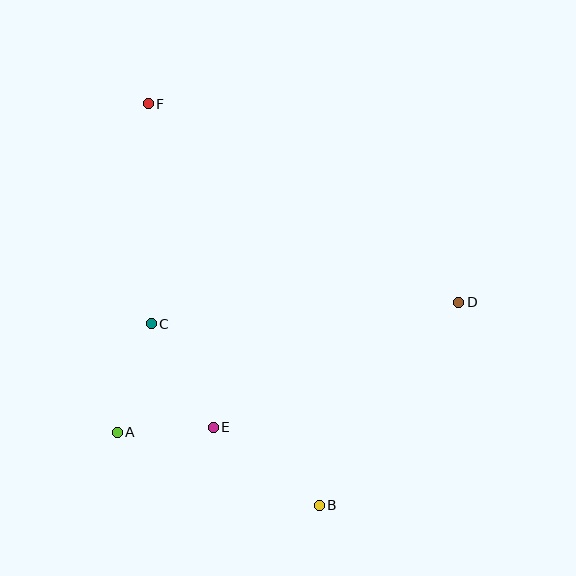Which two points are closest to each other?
Points A and E are closest to each other.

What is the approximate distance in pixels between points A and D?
The distance between A and D is approximately 365 pixels.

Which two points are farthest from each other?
Points B and F are farthest from each other.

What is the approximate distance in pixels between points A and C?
The distance between A and C is approximately 113 pixels.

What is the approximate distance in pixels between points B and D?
The distance between B and D is approximately 246 pixels.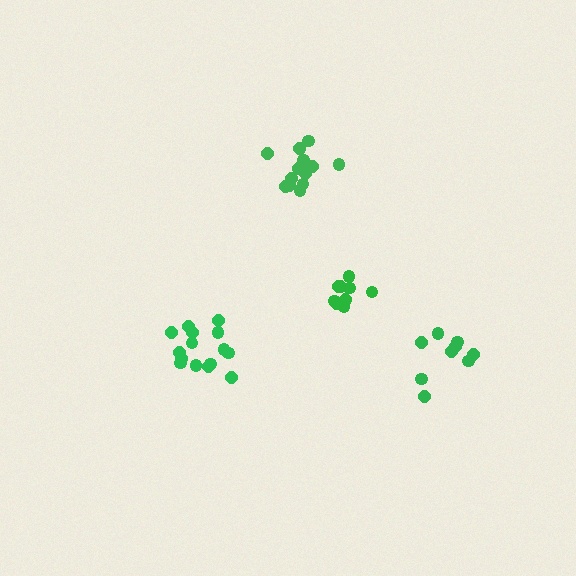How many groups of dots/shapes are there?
There are 4 groups.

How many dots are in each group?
Group 1: 15 dots, Group 2: 10 dots, Group 3: 9 dots, Group 4: 15 dots (49 total).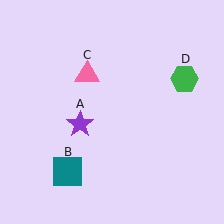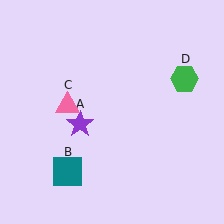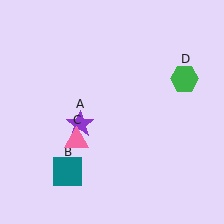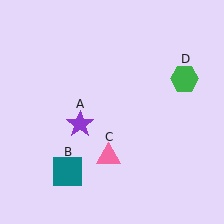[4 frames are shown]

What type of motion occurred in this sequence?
The pink triangle (object C) rotated counterclockwise around the center of the scene.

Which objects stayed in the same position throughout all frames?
Purple star (object A) and teal square (object B) and green hexagon (object D) remained stationary.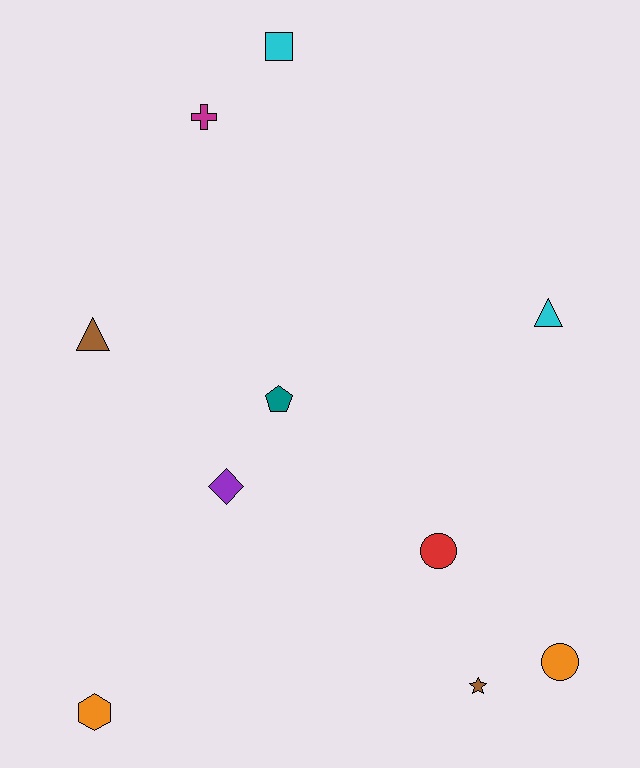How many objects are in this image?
There are 10 objects.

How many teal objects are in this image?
There is 1 teal object.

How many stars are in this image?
There is 1 star.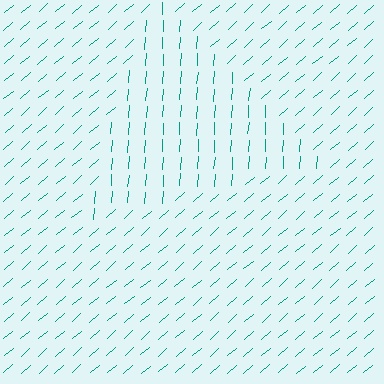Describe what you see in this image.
The image is filled with small teal line segments. A triangle region in the image has lines oriented differently from the surrounding lines, creating a visible texture boundary.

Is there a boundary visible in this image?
Yes, there is a texture boundary formed by a change in line orientation.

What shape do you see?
I see a triangle.